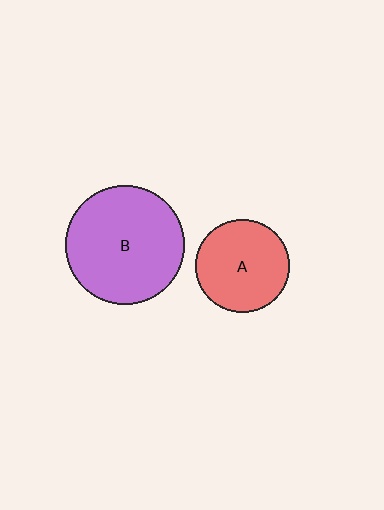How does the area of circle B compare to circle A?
Approximately 1.6 times.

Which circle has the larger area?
Circle B (purple).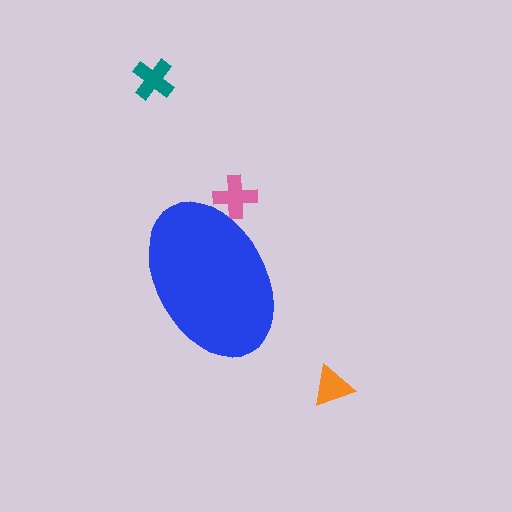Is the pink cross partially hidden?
Yes, the pink cross is partially hidden behind the blue ellipse.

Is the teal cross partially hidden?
No, the teal cross is fully visible.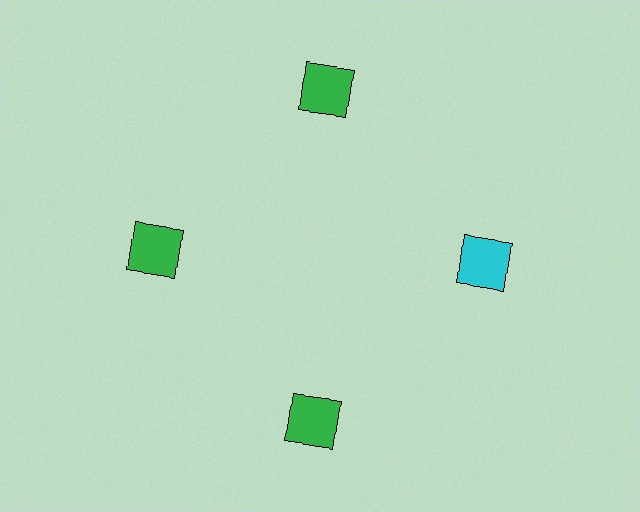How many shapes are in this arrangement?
There are 4 shapes arranged in a ring pattern.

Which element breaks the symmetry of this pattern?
The cyan square at roughly the 3 o'clock position breaks the symmetry. All other shapes are green squares.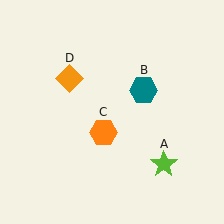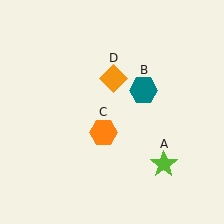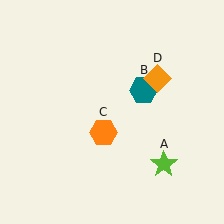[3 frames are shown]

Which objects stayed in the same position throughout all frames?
Lime star (object A) and teal hexagon (object B) and orange hexagon (object C) remained stationary.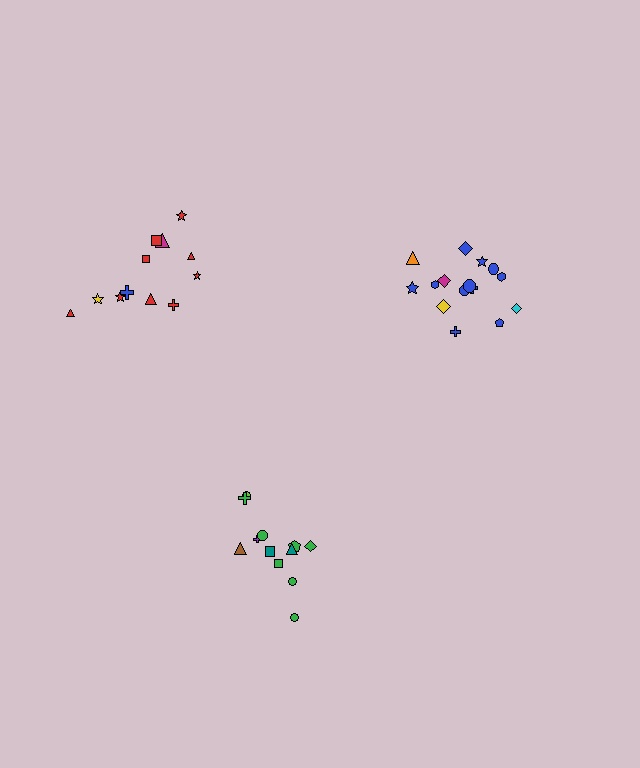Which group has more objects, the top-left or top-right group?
The top-right group.